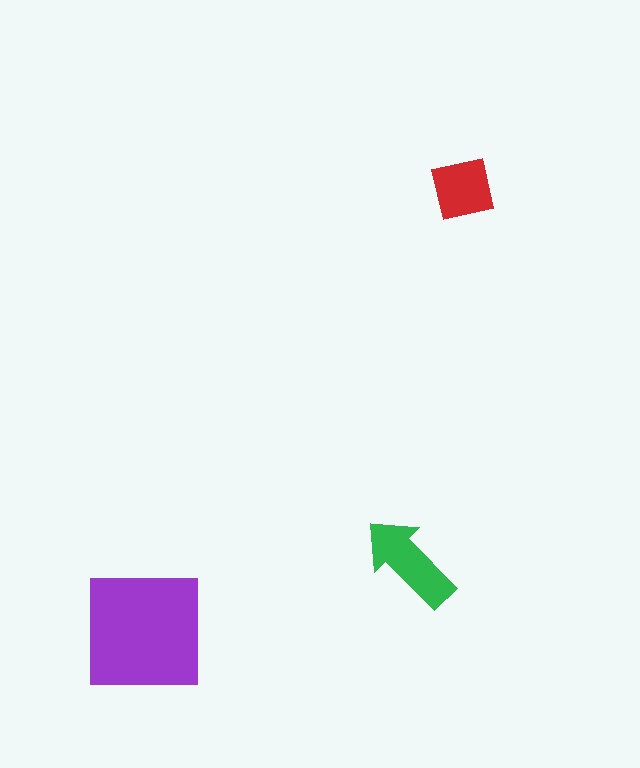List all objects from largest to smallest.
The purple square, the green arrow, the red square.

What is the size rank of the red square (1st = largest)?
3rd.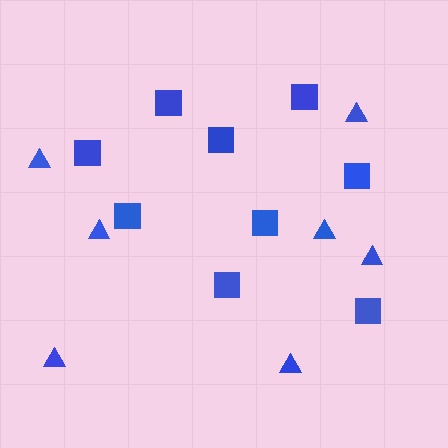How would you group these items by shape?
There are 2 groups: one group of triangles (7) and one group of squares (9).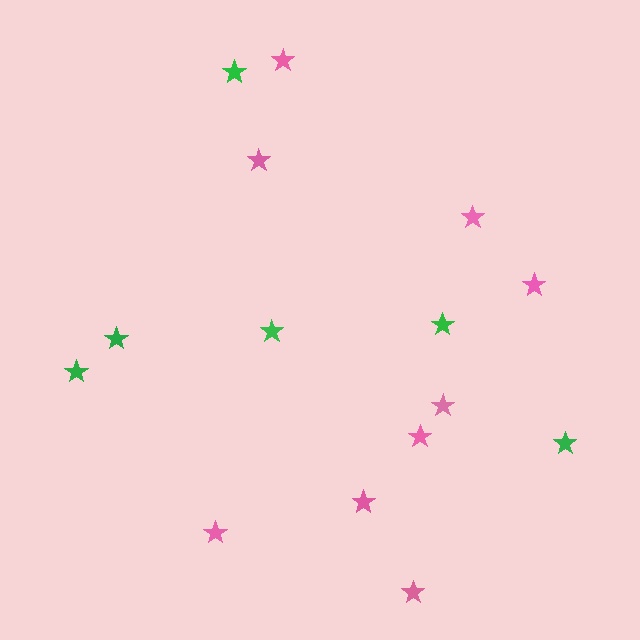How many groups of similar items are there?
There are 2 groups: one group of green stars (6) and one group of pink stars (9).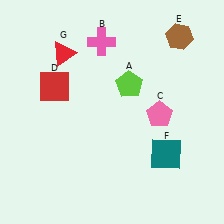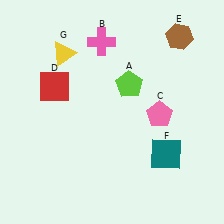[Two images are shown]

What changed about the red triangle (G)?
In Image 1, G is red. In Image 2, it changed to yellow.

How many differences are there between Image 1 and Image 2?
There is 1 difference between the two images.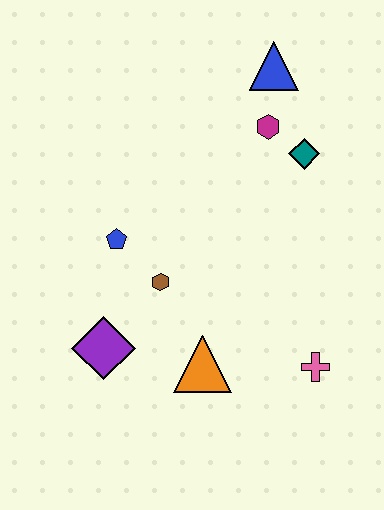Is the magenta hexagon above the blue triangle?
No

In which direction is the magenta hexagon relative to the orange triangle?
The magenta hexagon is above the orange triangle.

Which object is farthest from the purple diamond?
The blue triangle is farthest from the purple diamond.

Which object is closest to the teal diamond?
The magenta hexagon is closest to the teal diamond.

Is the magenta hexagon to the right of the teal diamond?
No